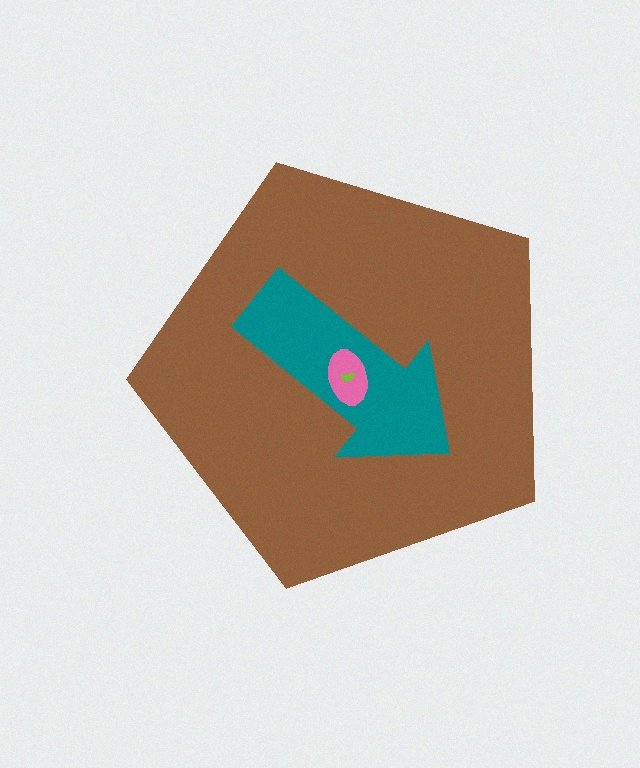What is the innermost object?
The lime semicircle.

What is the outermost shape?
The brown pentagon.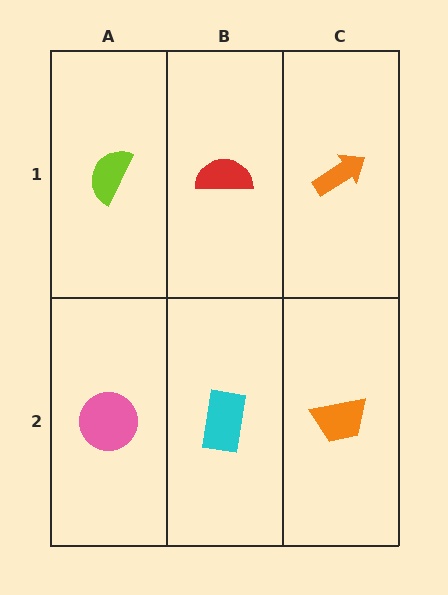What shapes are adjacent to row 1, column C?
An orange trapezoid (row 2, column C), a red semicircle (row 1, column B).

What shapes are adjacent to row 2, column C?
An orange arrow (row 1, column C), a cyan rectangle (row 2, column B).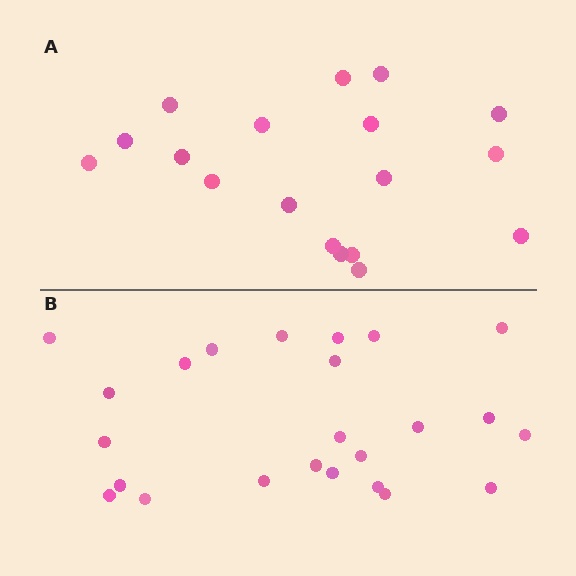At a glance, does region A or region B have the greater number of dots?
Region B (the bottom region) has more dots.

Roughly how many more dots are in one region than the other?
Region B has about 6 more dots than region A.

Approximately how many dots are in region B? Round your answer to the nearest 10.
About 20 dots. (The exact count is 24, which rounds to 20.)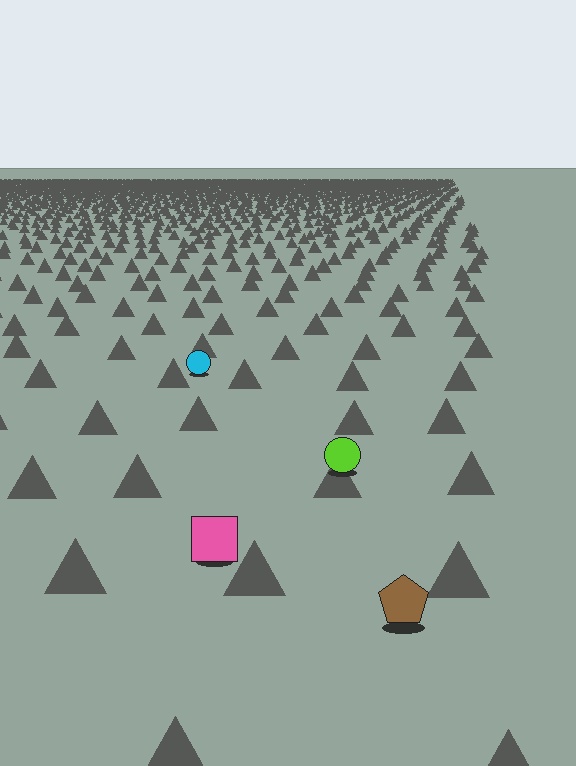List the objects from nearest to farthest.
From nearest to farthest: the brown pentagon, the pink square, the lime circle, the cyan circle.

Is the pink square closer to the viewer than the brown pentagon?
No. The brown pentagon is closer — you can tell from the texture gradient: the ground texture is coarser near it.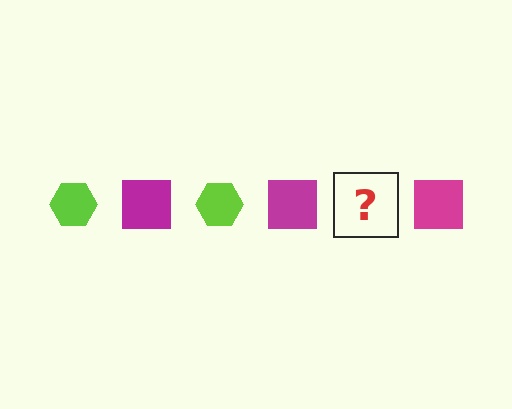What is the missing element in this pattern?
The missing element is a lime hexagon.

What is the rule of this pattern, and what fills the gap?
The rule is that the pattern alternates between lime hexagon and magenta square. The gap should be filled with a lime hexagon.